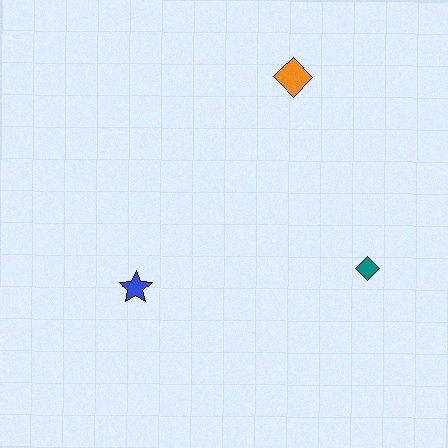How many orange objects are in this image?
There is 1 orange object.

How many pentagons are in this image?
There are no pentagons.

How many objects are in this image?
There are 3 objects.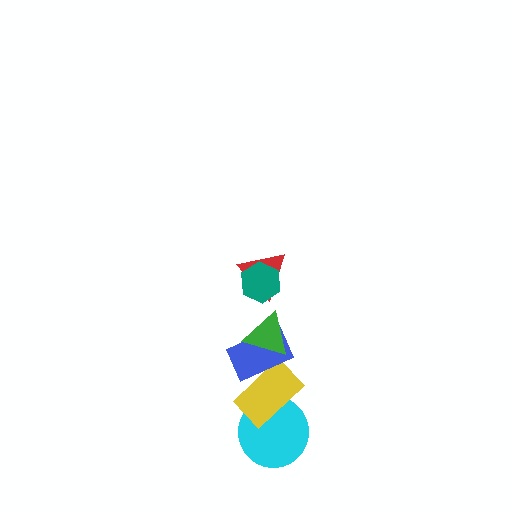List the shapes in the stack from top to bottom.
From top to bottom: the teal hexagon, the red triangle, the green triangle, the blue rectangle, the yellow rectangle, the cyan circle.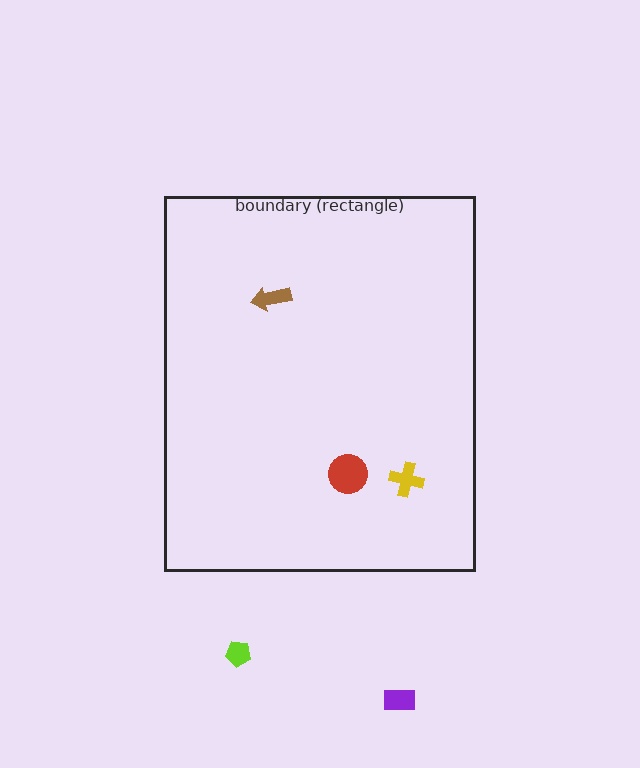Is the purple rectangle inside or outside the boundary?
Outside.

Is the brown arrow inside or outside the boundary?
Inside.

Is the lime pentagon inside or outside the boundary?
Outside.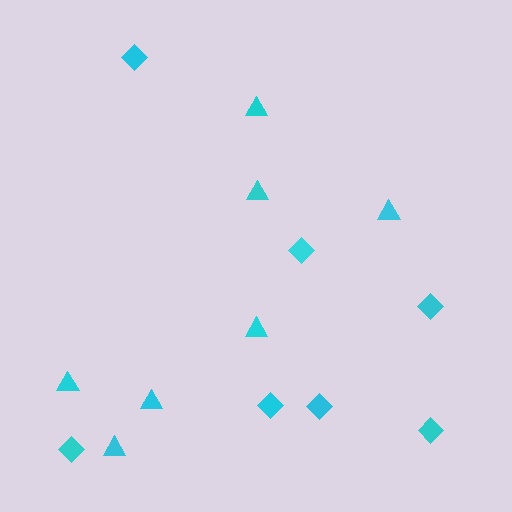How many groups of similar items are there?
There are 2 groups: one group of diamonds (7) and one group of triangles (7).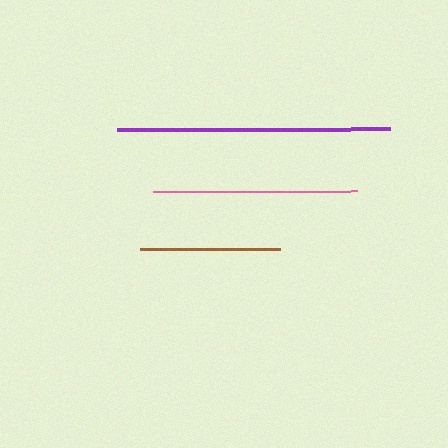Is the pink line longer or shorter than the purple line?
The purple line is longer than the pink line.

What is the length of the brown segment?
The brown segment is approximately 140 pixels long.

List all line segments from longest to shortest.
From longest to shortest: purple, pink, brown.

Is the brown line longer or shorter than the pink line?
The pink line is longer than the brown line.